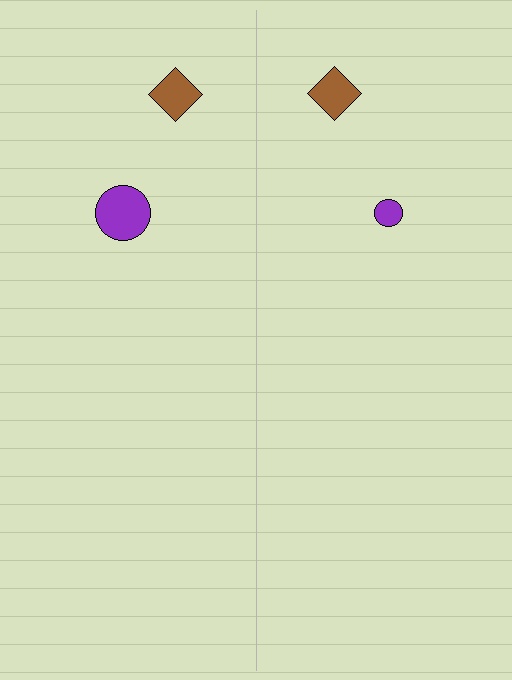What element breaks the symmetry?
The purple circle on the right side has a different size than its mirror counterpart.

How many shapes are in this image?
There are 4 shapes in this image.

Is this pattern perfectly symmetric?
No, the pattern is not perfectly symmetric. The purple circle on the right side has a different size than its mirror counterpart.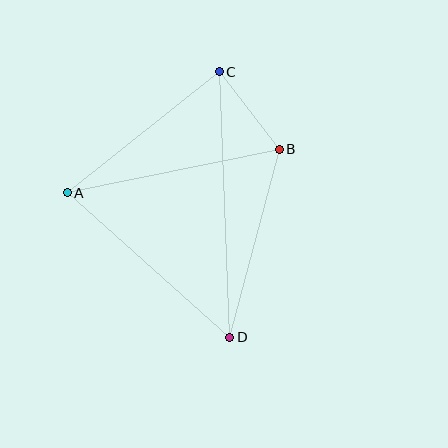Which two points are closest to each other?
Points B and C are closest to each other.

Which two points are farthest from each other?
Points C and D are farthest from each other.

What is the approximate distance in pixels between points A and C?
The distance between A and C is approximately 194 pixels.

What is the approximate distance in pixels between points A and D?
The distance between A and D is approximately 217 pixels.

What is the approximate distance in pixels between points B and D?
The distance between B and D is approximately 194 pixels.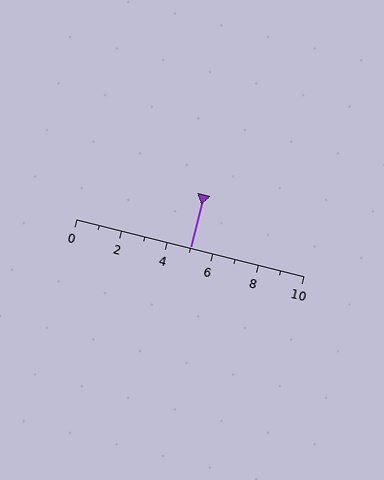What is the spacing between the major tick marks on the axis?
The major ticks are spaced 2 apart.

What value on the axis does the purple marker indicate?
The marker indicates approximately 5.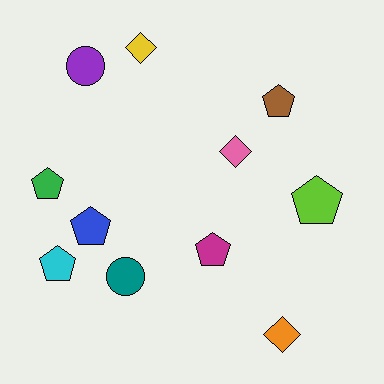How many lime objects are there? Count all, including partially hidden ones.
There is 1 lime object.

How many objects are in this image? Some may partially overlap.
There are 11 objects.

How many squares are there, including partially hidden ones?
There are no squares.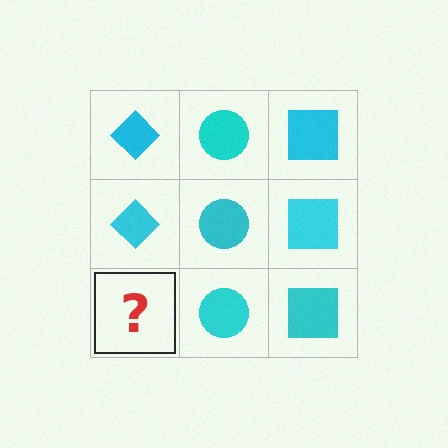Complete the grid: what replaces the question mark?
The question mark should be replaced with a cyan diamond.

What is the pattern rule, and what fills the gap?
The rule is that each column has a consistent shape. The gap should be filled with a cyan diamond.